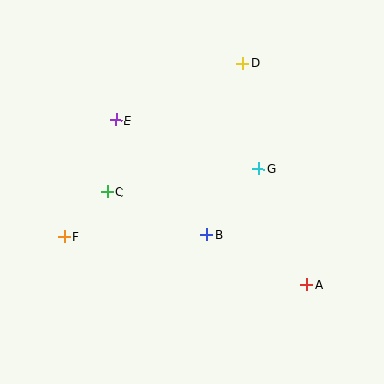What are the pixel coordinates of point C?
Point C is at (107, 192).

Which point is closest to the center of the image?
Point B at (207, 235) is closest to the center.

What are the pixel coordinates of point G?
Point G is at (259, 169).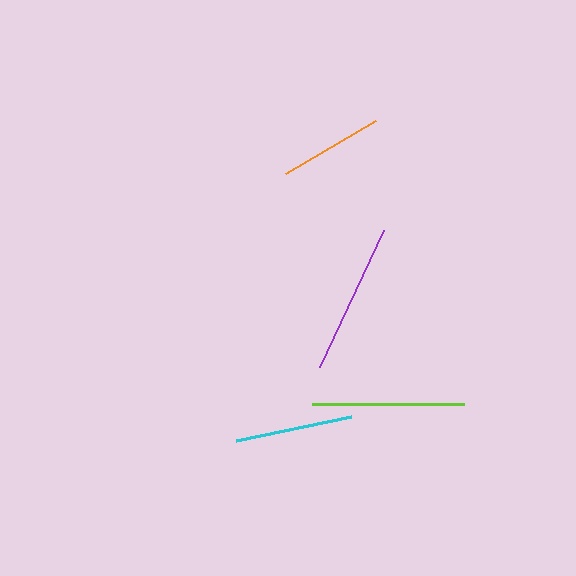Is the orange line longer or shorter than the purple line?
The purple line is longer than the orange line.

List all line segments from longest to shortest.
From longest to shortest: lime, purple, cyan, orange.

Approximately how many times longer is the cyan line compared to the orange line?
The cyan line is approximately 1.1 times the length of the orange line.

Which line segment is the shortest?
The orange line is the shortest at approximately 105 pixels.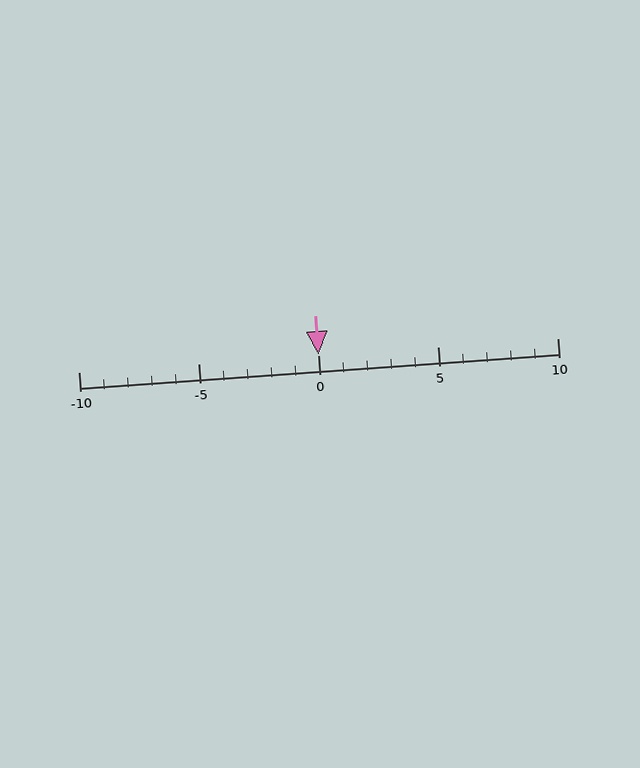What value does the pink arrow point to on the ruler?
The pink arrow points to approximately 0.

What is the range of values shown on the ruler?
The ruler shows values from -10 to 10.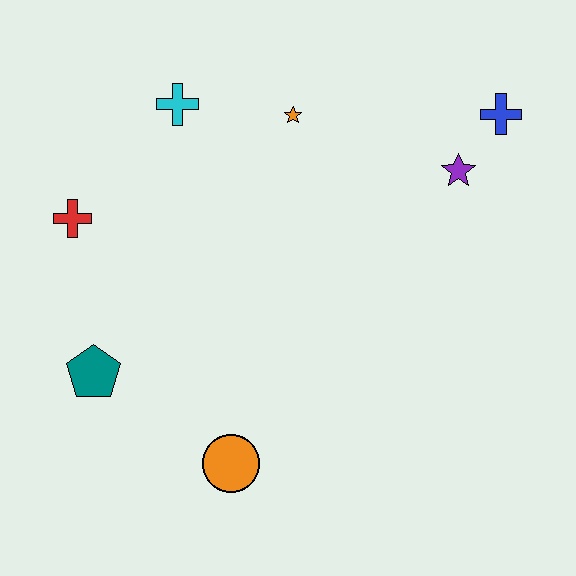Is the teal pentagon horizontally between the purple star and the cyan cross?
No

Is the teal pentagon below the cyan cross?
Yes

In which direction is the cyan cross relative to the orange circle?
The cyan cross is above the orange circle.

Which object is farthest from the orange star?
The orange circle is farthest from the orange star.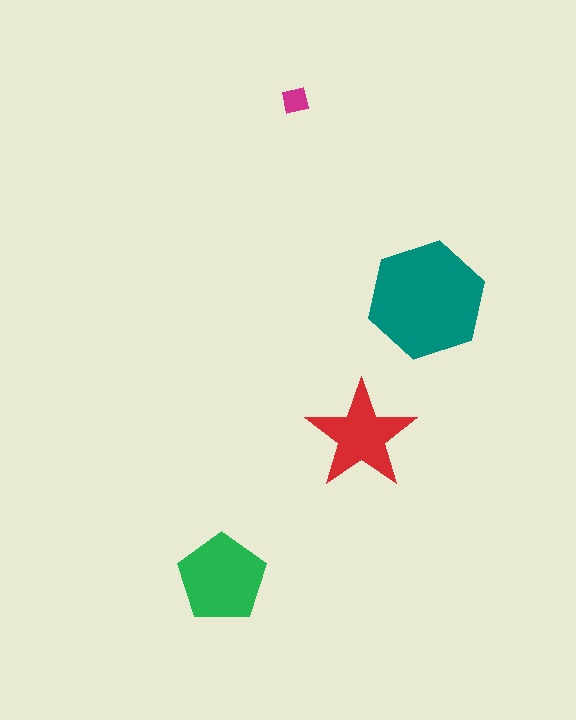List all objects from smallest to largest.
The magenta square, the red star, the green pentagon, the teal hexagon.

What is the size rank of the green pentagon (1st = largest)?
2nd.